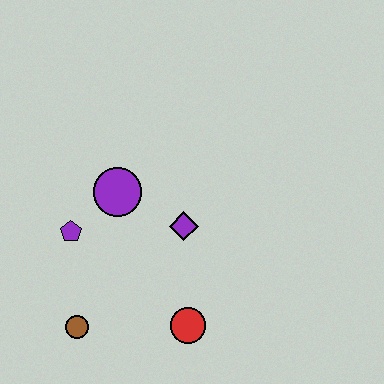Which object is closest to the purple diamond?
The purple circle is closest to the purple diamond.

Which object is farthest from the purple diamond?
The brown circle is farthest from the purple diamond.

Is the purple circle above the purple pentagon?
Yes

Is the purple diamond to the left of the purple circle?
No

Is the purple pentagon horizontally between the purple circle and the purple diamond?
No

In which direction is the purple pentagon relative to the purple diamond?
The purple pentagon is to the left of the purple diamond.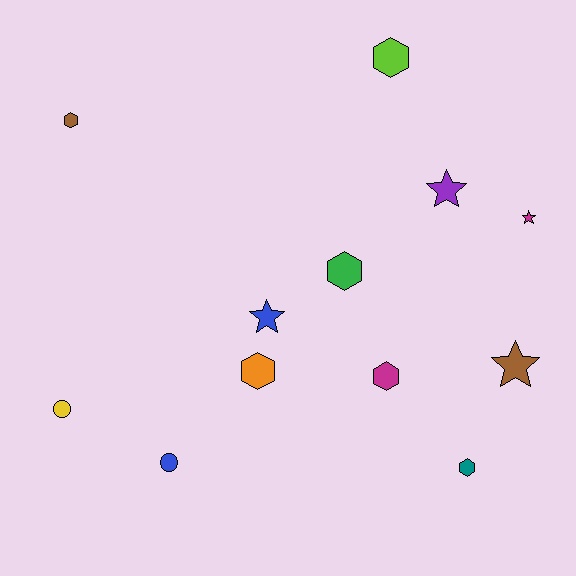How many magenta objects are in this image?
There are 2 magenta objects.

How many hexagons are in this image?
There are 6 hexagons.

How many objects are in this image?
There are 12 objects.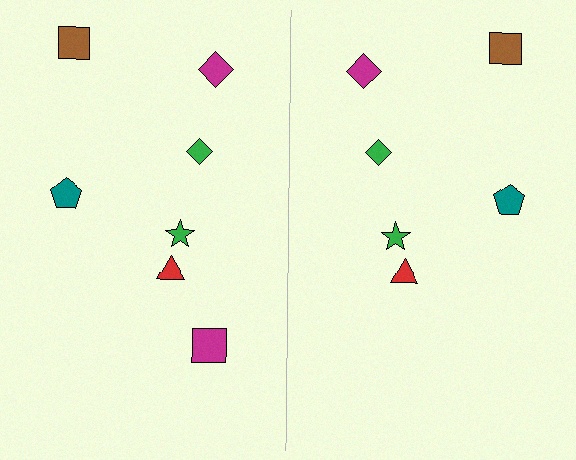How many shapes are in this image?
There are 13 shapes in this image.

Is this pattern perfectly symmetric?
No, the pattern is not perfectly symmetric. A magenta square is missing from the right side.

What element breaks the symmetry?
A magenta square is missing from the right side.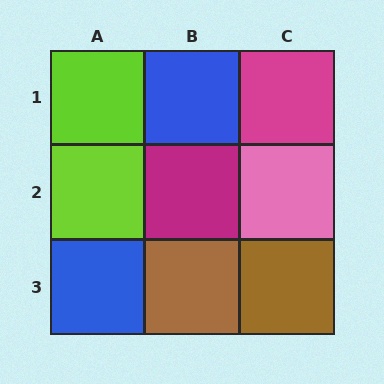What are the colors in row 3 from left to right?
Blue, brown, brown.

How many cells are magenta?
2 cells are magenta.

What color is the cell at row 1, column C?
Magenta.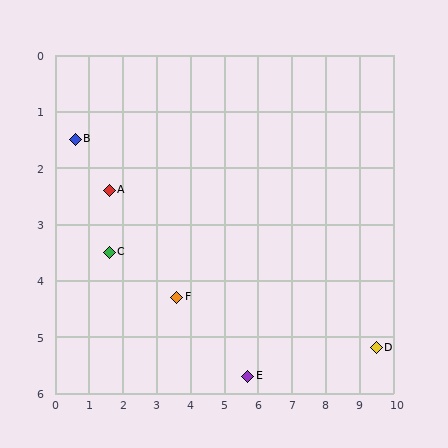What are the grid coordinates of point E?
Point E is at approximately (5.7, 5.7).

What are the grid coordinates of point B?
Point B is at approximately (0.6, 1.5).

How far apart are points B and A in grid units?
Points B and A are about 1.3 grid units apart.